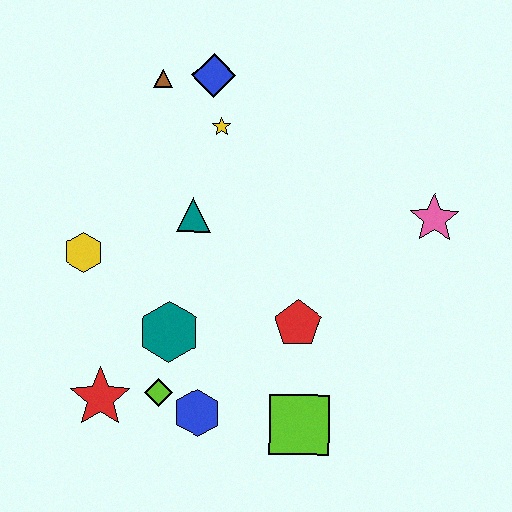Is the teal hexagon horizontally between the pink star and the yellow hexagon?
Yes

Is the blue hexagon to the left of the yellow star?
Yes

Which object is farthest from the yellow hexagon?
The pink star is farthest from the yellow hexagon.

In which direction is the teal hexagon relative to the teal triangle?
The teal hexagon is below the teal triangle.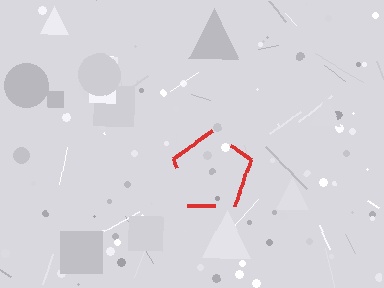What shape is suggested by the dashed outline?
The dashed outline suggests a pentagon.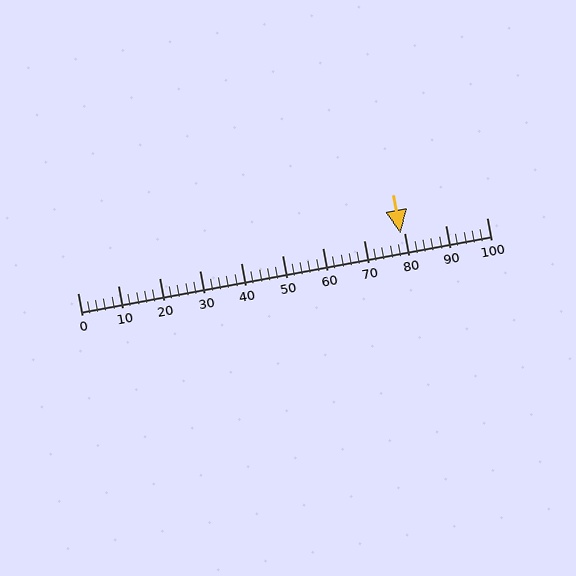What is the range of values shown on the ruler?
The ruler shows values from 0 to 100.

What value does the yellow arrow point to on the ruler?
The yellow arrow points to approximately 79.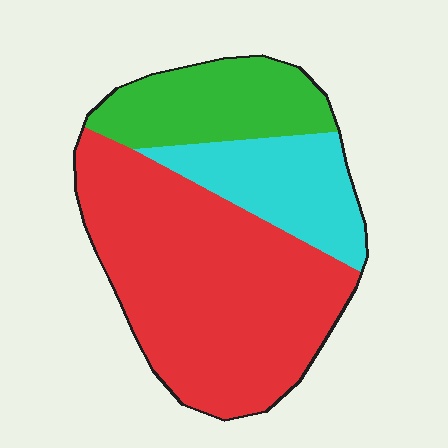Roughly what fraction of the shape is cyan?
Cyan takes up about one fifth (1/5) of the shape.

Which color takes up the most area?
Red, at roughly 60%.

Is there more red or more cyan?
Red.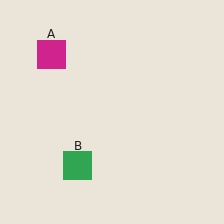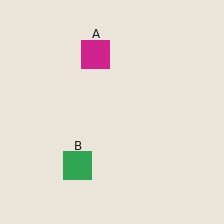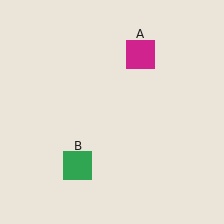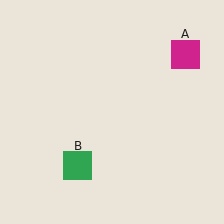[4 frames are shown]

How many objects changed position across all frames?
1 object changed position: magenta square (object A).